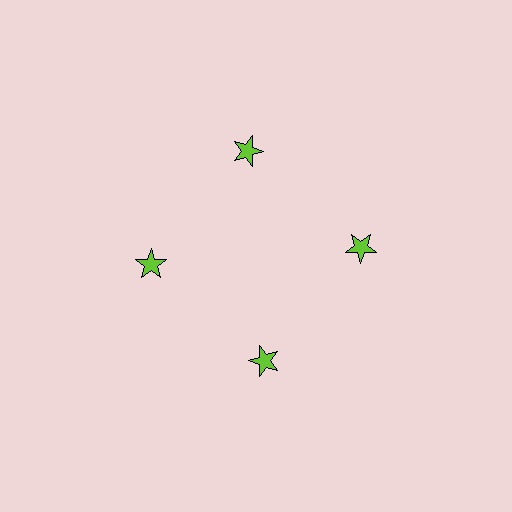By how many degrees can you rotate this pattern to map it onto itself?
The pattern maps onto itself every 90 degrees of rotation.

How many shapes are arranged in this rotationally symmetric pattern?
There are 4 shapes, arranged in 4 groups of 1.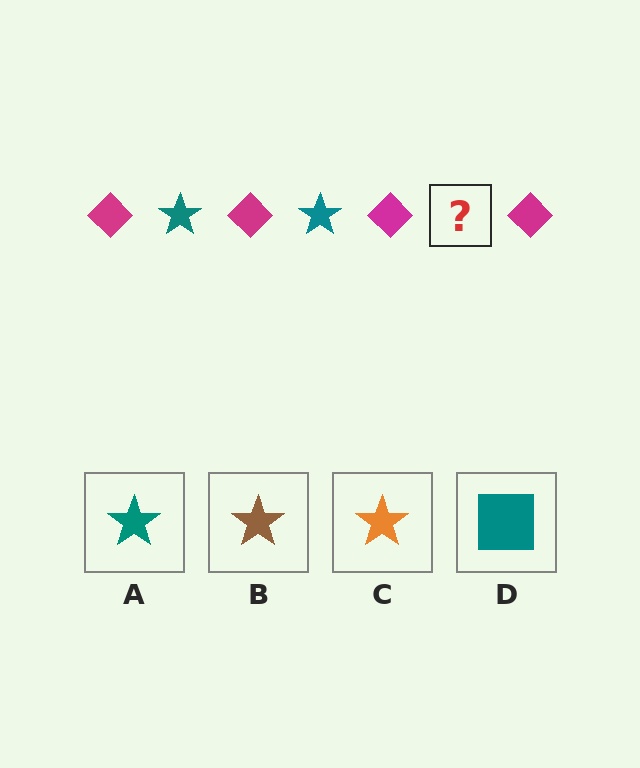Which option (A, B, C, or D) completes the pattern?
A.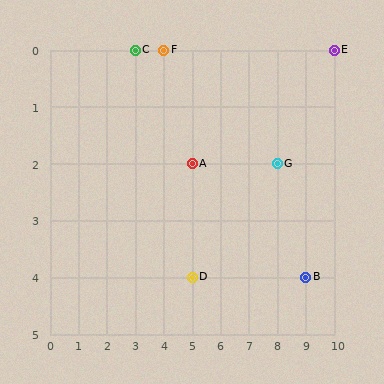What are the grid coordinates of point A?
Point A is at grid coordinates (5, 2).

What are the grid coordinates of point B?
Point B is at grid coordinates (9, 4).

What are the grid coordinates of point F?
Point F is at grid coordinates (4, 0).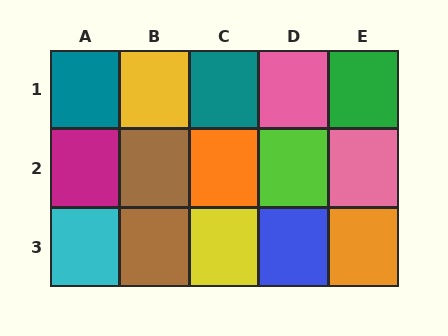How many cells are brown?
2 cells are brown.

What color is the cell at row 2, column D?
Lime.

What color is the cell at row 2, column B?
Brown.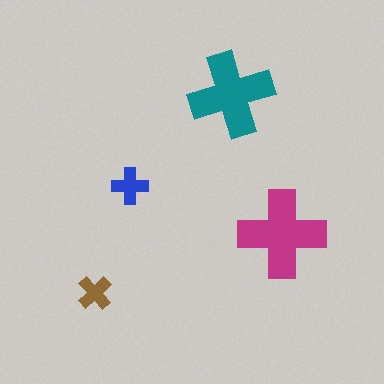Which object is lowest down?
The brown cross is bottommost.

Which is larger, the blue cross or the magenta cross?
The magenta one.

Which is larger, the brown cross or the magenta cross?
The magenta one.